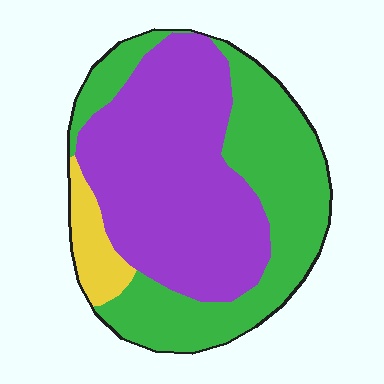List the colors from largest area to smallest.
From largest to smallest: purple, green, yellow.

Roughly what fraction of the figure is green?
Green takes up about two fifths (2/5) of the figure.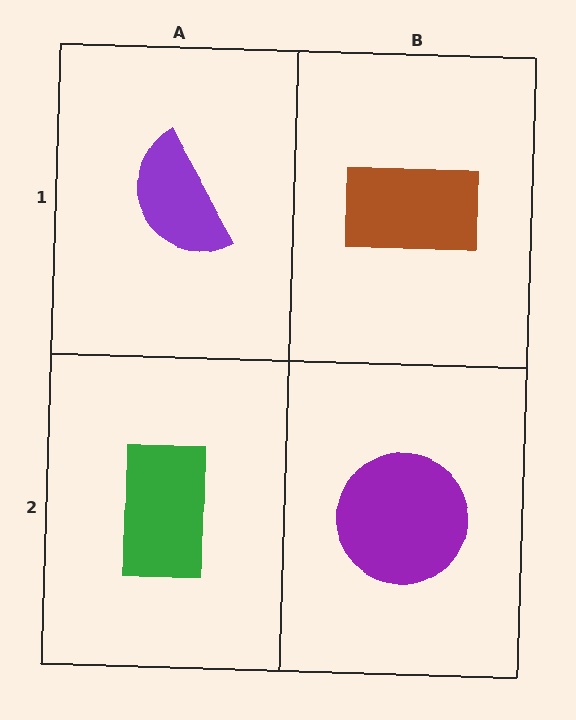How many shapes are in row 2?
2 shapes.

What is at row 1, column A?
A purple semicircle.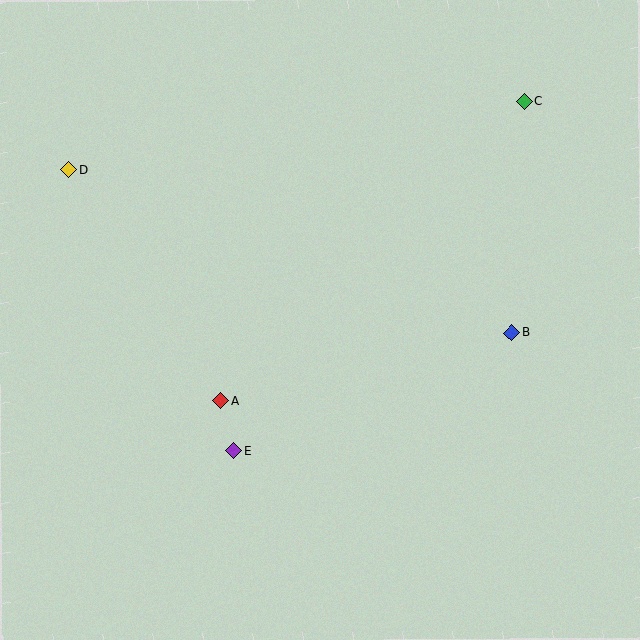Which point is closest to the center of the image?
Point A at (220, 401) is closest to the center.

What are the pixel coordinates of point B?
Point B is at (512, 333).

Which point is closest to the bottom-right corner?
Point B is closest to the bottom-right corner.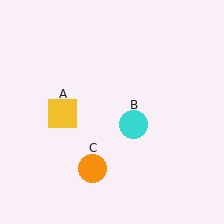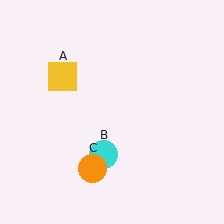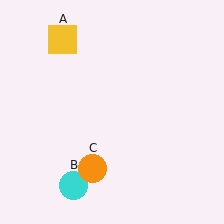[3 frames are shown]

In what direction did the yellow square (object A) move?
The yellow square (object A) moved up.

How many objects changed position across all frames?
2 objects changed position: yellow square (object A), cyan circle (object B).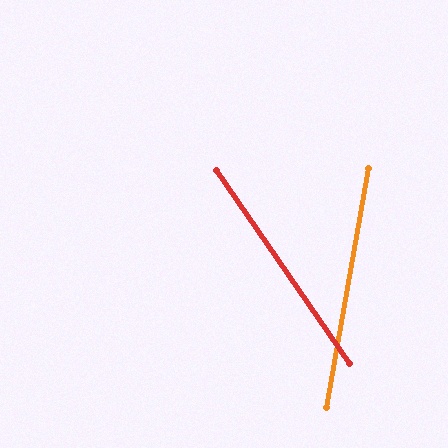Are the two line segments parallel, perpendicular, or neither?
Neither parallel nor perpendicular — they differ by about 45°.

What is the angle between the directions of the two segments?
Approximately 45 degrees.